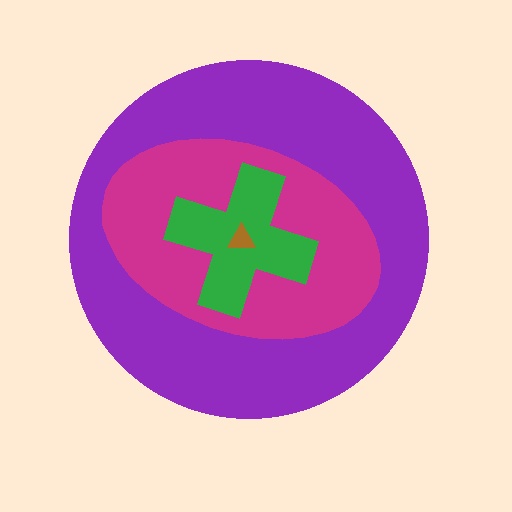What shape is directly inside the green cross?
The brown triangle.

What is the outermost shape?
The purple circle.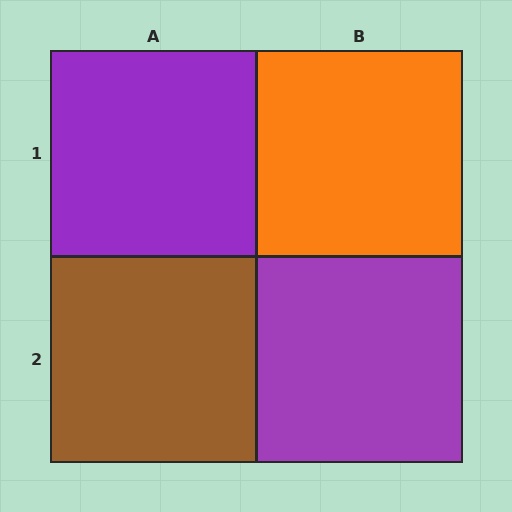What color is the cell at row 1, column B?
Orange.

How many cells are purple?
2 cells are purple.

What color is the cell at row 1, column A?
Purple.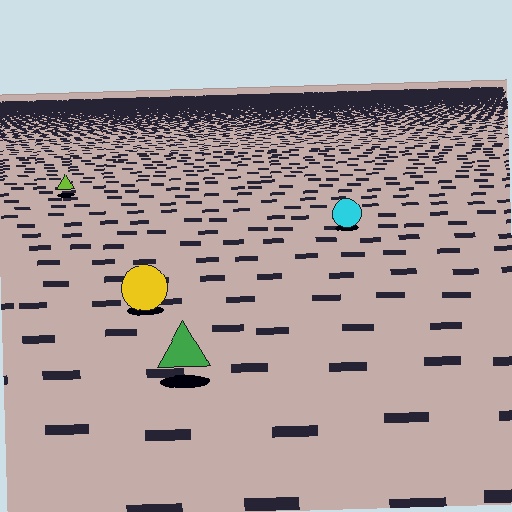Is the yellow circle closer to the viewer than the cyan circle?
Yes. The yellow circle is closer — you can tell from the texture gradient: the ground texture is coarser near it.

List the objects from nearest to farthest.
From nearest to farthest: the green triangle, the yellow circle, the cyan circle, the lime triangle.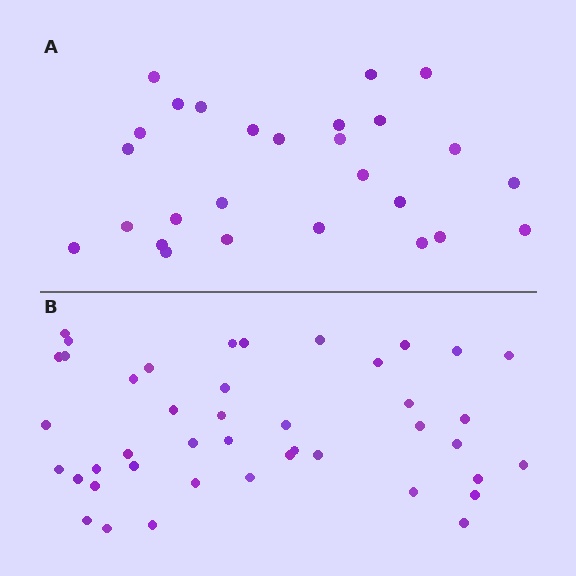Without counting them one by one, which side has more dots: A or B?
Region B (the bottom region) has more dots.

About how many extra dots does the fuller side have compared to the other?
Region B has approximately 15 more dots than region A.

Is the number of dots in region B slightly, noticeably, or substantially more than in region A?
Region B has substantially more. The ratio is roughly 1.6 to 1.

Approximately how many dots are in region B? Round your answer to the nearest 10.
About 40 dots. (The exact count is 43, which rounds to 40.)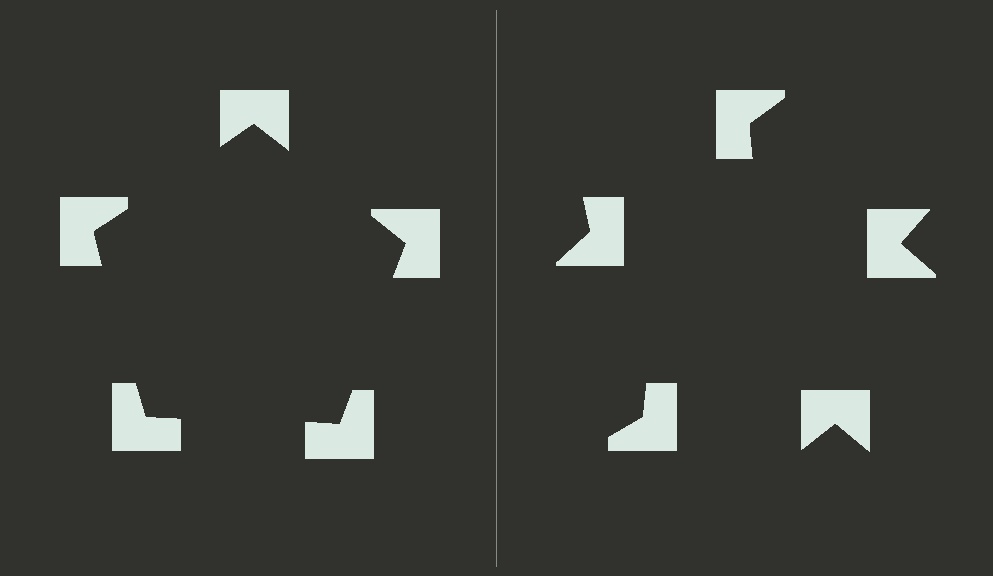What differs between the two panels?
The notched squares are positioned identically on both sides; only the wedge orientations differ. On the left they align to a pentagon; on the right they are misaligned.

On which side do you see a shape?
An illusory pentagon appears on the left side. On the right side the wedge cuts are rotated, so no coherent shape forms.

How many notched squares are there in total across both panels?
10 — 5 on each side.